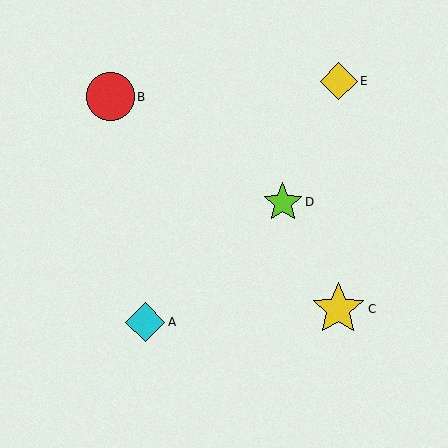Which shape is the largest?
The yellow star (labeled C) is the largest.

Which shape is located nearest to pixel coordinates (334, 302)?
The yellow star (labeled C) at (338, 309) is nearest to that location.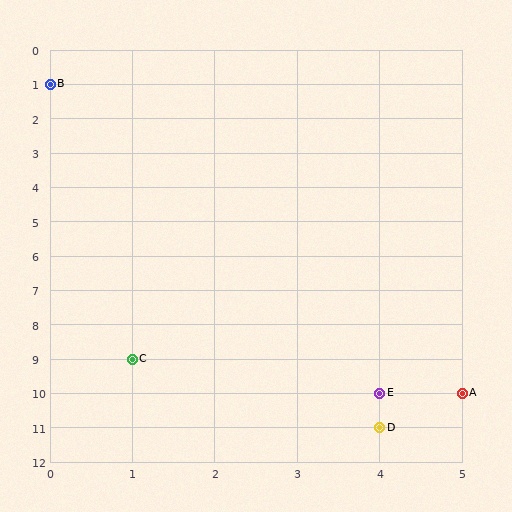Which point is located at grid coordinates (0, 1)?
Point B is at (0, 1).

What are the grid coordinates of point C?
Point C is at grid coordinates (1, 9).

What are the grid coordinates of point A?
Point A is at grid coordinates (5, 10).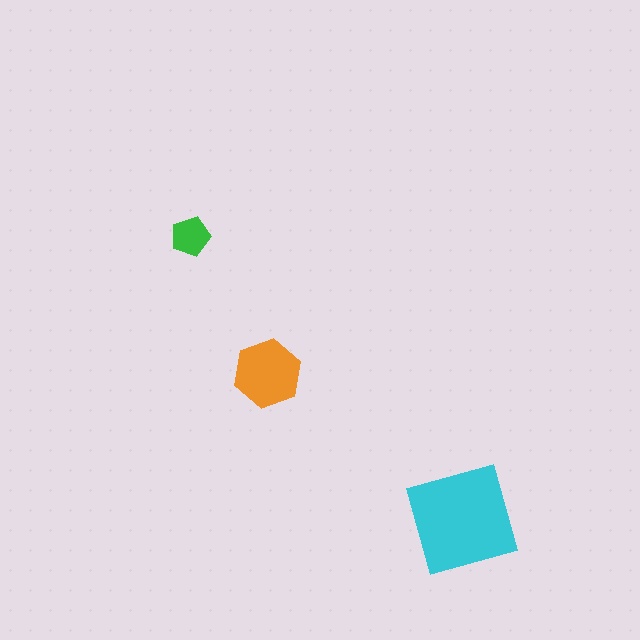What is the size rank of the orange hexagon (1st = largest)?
2nd.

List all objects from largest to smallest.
The cyan square, the orange hexagon, the green pentagon.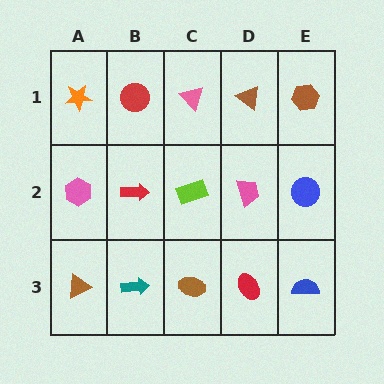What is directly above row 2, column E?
A brown hexagon.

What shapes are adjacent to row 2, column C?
A pink triangle (row 1, column C), a brown ellipse (row 3, column C), a red arrow (row 2, column B), a pink trapezoid (row 2, column D).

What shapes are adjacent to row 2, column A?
An orange star (row 1, column A), a brown triangle (row 3, column A), a red arrow (row 2, column B).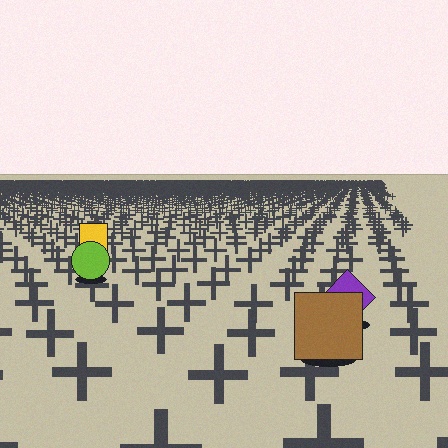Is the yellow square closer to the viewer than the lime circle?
No. The lime circle is closer — you can tell from the texture gradient: the ground texture is coarser near it.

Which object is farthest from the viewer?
The yellow square is farthest from the viewer. It appears smaller and the ground texture around it is denser.